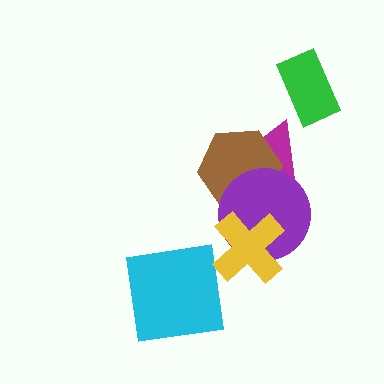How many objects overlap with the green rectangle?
0 objects overlap with the green rectangle.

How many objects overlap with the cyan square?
0 objects overlap with the cyan square.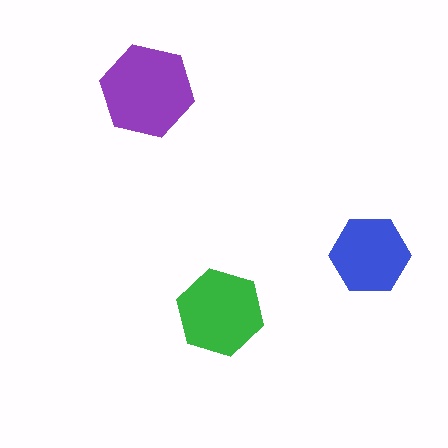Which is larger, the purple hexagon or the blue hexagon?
The purple one.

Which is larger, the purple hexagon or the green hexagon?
The purple one.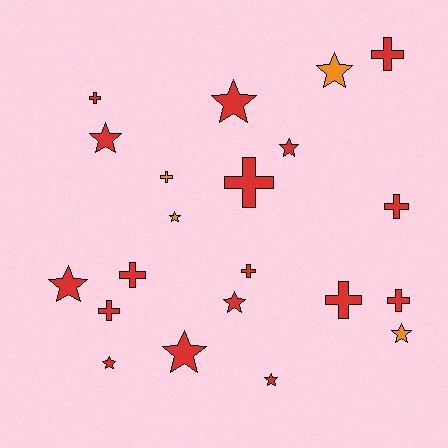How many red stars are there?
There are 8 red stars.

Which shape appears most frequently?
Star, with 11 objects.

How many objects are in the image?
There are 21 objects.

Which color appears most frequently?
Red, with 17 objects.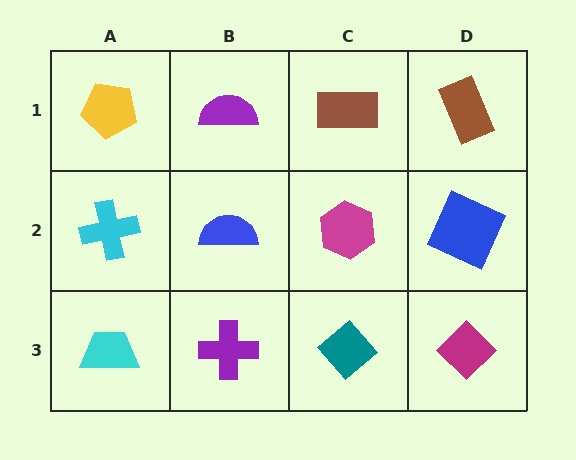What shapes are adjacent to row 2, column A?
A yellow pentagon (row 1, column A), a cyan trapezoid (row 3, column A), a blue semicircle (row 2, column B).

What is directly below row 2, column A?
A cyan trapezoid.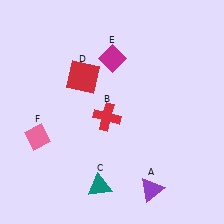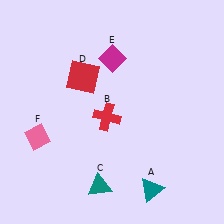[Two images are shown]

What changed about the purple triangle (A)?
In Image 1, A is purple. In Image 2, it changed to teal.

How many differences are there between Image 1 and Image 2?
There is 1 difference between the two images.